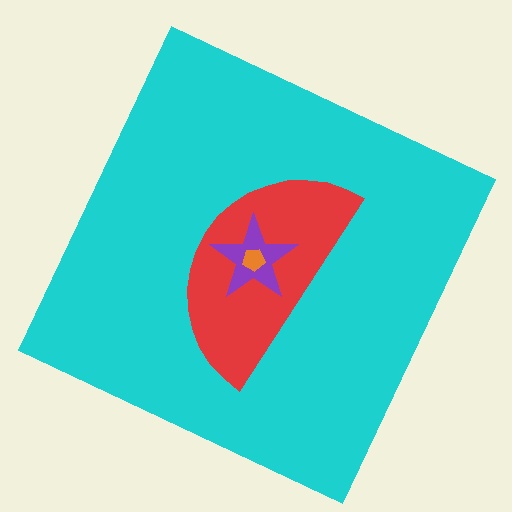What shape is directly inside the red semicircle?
The purple star.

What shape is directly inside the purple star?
The orange pentagon.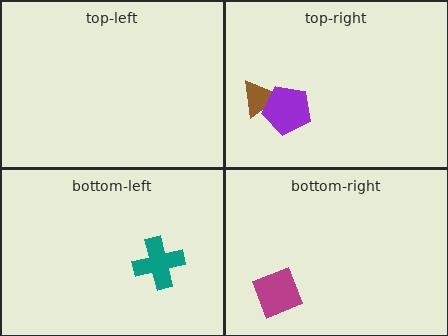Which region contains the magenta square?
The bottom-right region.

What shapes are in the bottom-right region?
The magenta square.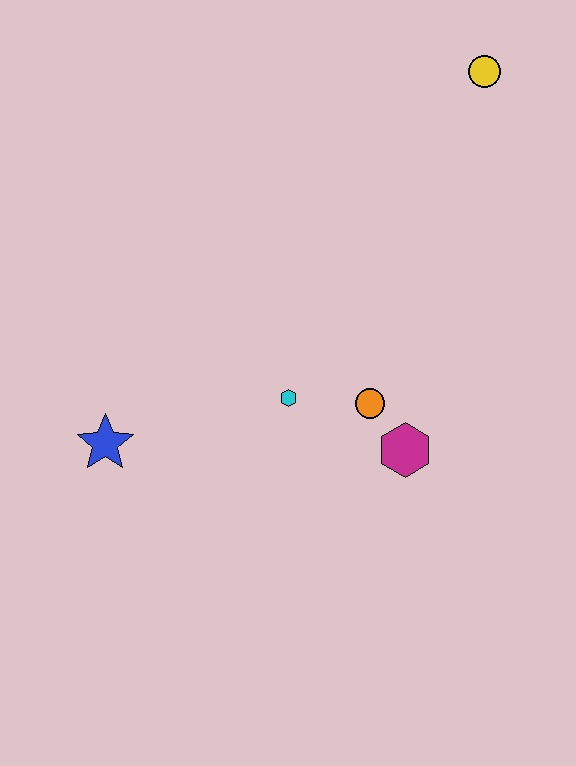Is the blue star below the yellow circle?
Yes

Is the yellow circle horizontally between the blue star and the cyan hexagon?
No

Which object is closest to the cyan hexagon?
The orange circle is closest to the cyan hexagon.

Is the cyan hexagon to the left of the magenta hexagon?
Yes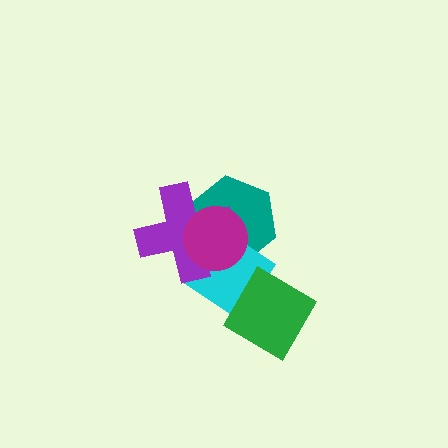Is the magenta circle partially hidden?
No, no other shape covers it.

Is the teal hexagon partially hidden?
Yes, it is partially covered by another shape.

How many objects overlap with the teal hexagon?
3 objects overlap with the teal hexagon.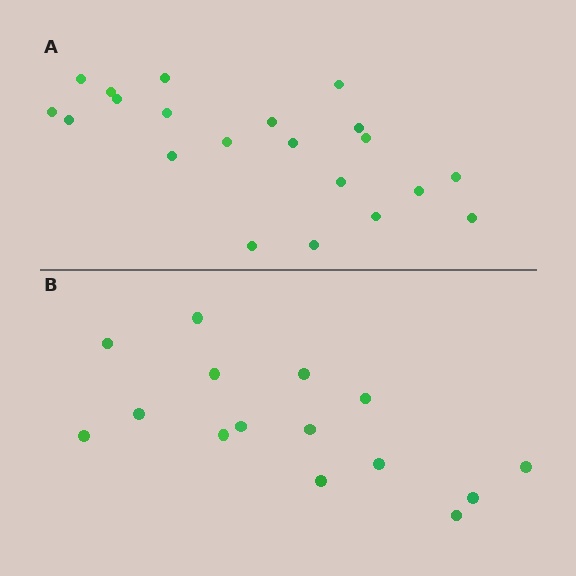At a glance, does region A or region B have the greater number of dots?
Region A (the top region) has more dots.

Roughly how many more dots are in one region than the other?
Region A has about 6 more dots than region B.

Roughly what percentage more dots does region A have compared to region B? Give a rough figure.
About 40% more.